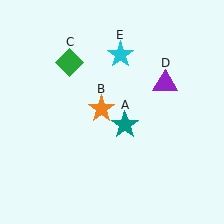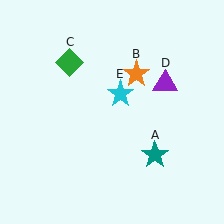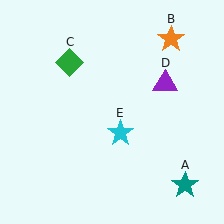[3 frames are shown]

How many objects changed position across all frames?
3 objects changed position: teal star (object A), orange star (object B), cyan star (object E).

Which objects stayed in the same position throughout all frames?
Green diamond (object C) and purple triangle (object D) remained stationary.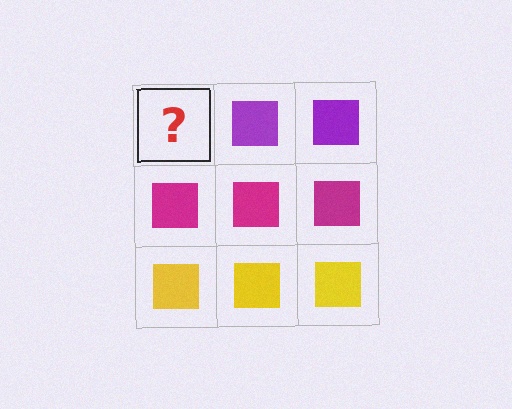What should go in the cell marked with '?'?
The missing cell should contain a purple square.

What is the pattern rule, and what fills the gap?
The rule is that each row has a consistent color. The gap should be filled with a purple square.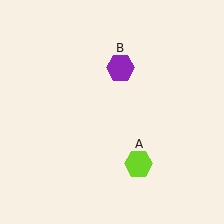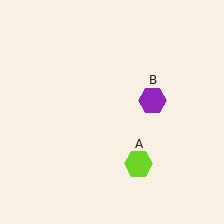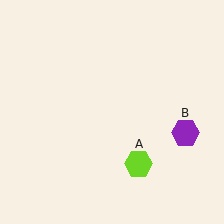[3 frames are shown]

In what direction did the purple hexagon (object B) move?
The purple hexagon (object B) moved down and to the right.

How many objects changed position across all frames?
1 object changed position: purple hexagon (object B).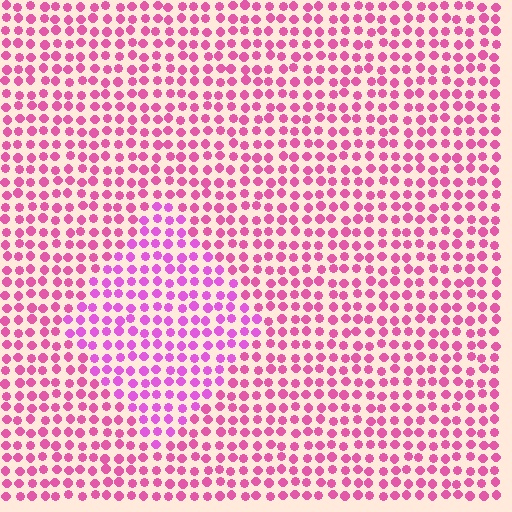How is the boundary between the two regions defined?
The boundary is defined purely by a slight shift in hue (about 24 degrees). Spacing, size, and orientation are identical on both sides.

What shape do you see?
I see a diamond.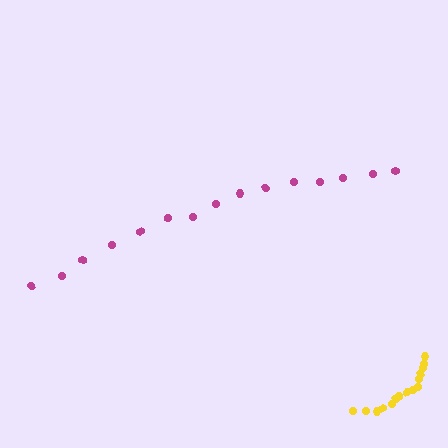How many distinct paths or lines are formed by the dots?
There are 2 distinct paths.